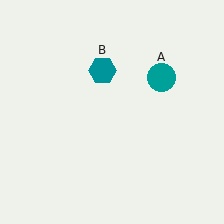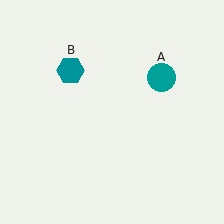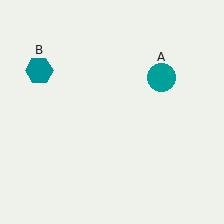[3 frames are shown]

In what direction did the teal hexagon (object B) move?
The teal hexagon (object B) moved left.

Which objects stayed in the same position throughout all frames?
Teal circle (object A) remained stationary.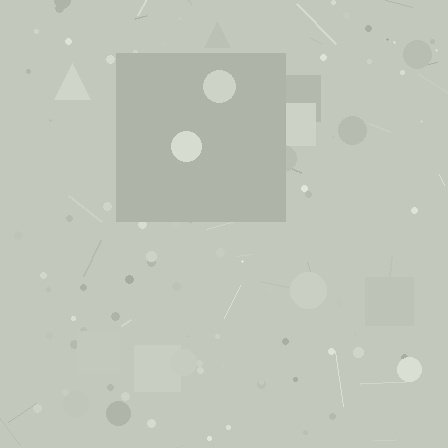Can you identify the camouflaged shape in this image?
The camouflaged shape is a square.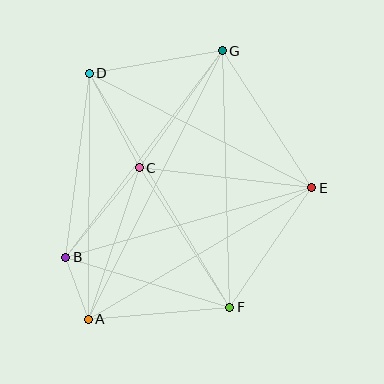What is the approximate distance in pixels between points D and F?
The distance between D and F is approximately 273 pixels.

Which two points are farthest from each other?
Points A and G are farthest from each other.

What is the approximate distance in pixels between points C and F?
The distance between C and F is approximately 166 pixels.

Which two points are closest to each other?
Points A and B are closest to each other.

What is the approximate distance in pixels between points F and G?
The distance between F and G is approximately 256 pixels.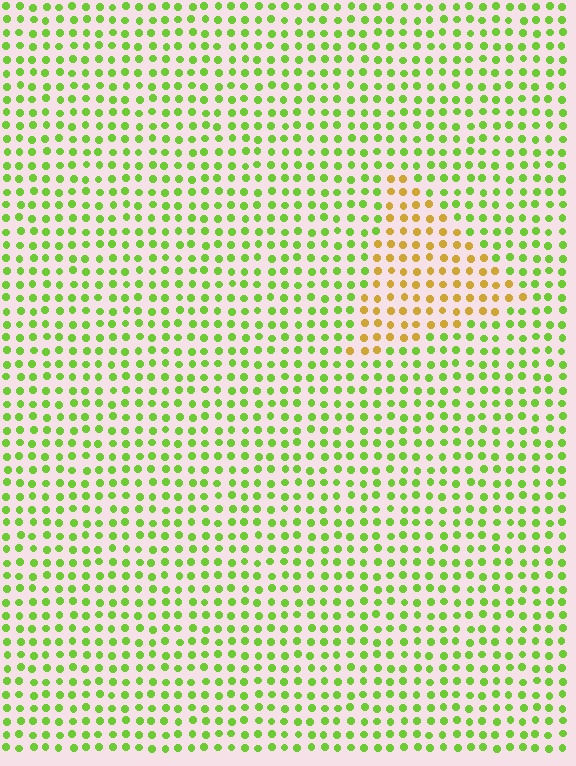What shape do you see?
I see a triangle.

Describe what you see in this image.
The image is filled with small lime elements in a uniform arrangement. A triangle-shaped region is visible where the elements are tinted to a slightly different hue, forming a subtle color boundary.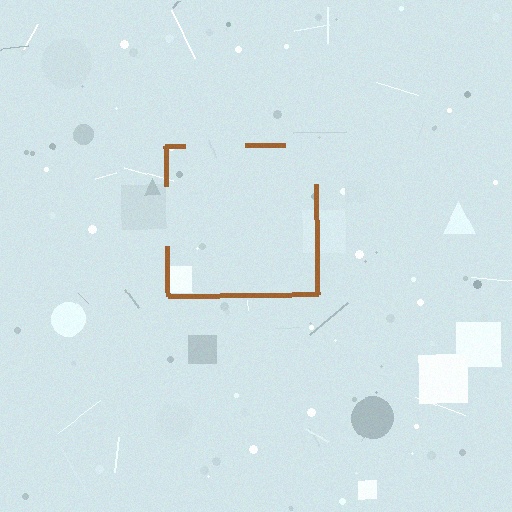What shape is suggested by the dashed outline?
The dashed outline suggests a square.